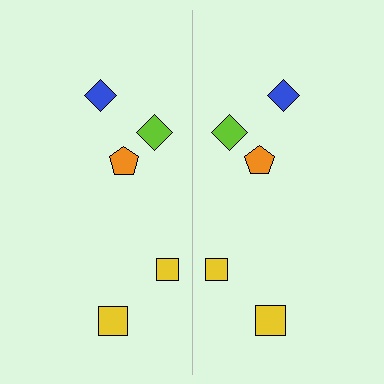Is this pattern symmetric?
Yes, this pattern has bilateral (reflection) symmetry.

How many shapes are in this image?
There are 10 shapes in this image.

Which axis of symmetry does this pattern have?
The pattern has a vertical axis of symmetry running through the center of the image.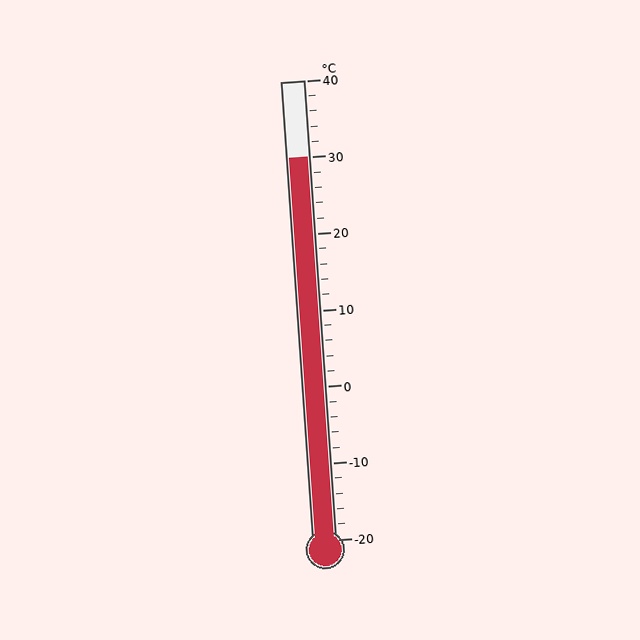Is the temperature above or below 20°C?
The temperature is above 20°C.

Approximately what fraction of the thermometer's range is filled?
The thermometer is filled to approximately 85% of its range.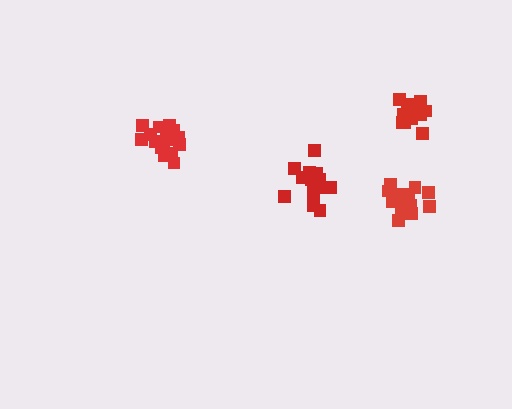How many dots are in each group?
Group 1: 17 dots, Group 2: 18 dots, Group 3: 15 dots, Group 4: 15 dots (65 total).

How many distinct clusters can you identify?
There are 4 distinct clusters.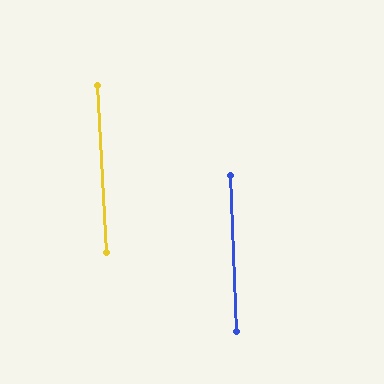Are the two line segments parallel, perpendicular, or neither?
Parallel — their directions differ by only 1.2°.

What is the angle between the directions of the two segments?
Approximately 1 degree.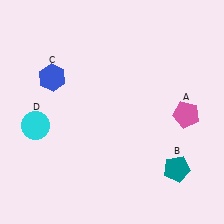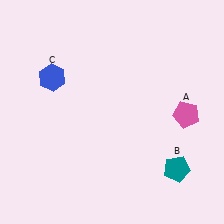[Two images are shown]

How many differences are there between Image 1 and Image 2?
There is 1 difference between the two images.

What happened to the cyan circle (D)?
The cyan circle (D) was removed in Image 2. It was in the bottom-left area of Image 1.